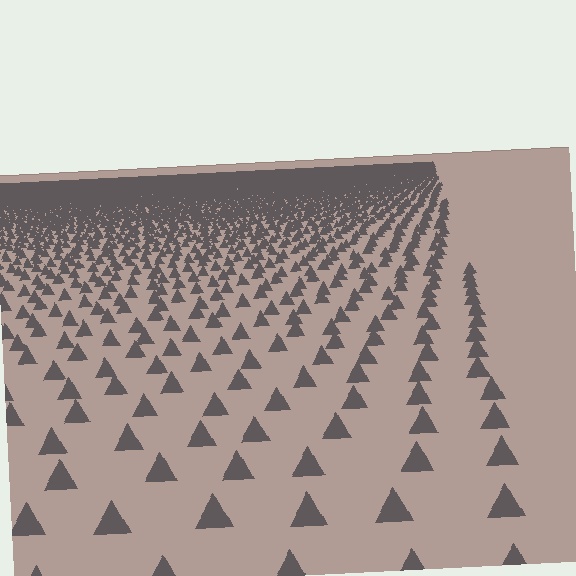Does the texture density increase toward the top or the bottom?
Density increases toward the top.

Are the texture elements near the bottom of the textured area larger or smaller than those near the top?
Larger. Near the bottom, elements are closer to the viewer and appear at a bigger on-screen size.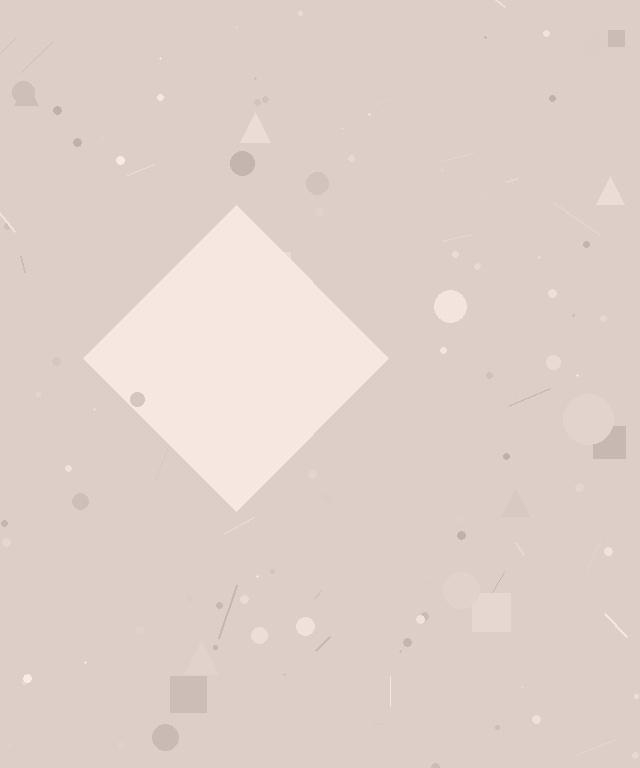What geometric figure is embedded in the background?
A diamond is embedded in the background.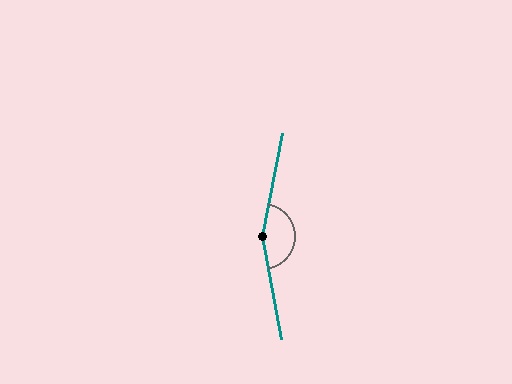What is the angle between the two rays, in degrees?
Approximately 158 degrees.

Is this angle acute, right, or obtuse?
It is obtuse.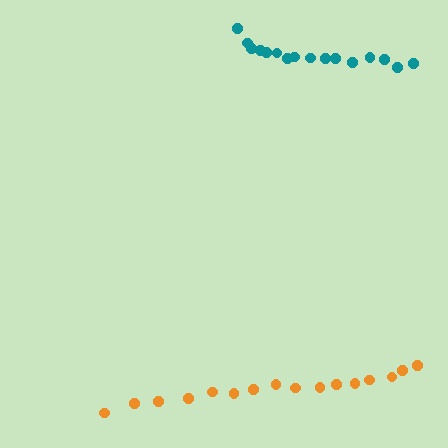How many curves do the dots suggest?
There are 2 distinct paths.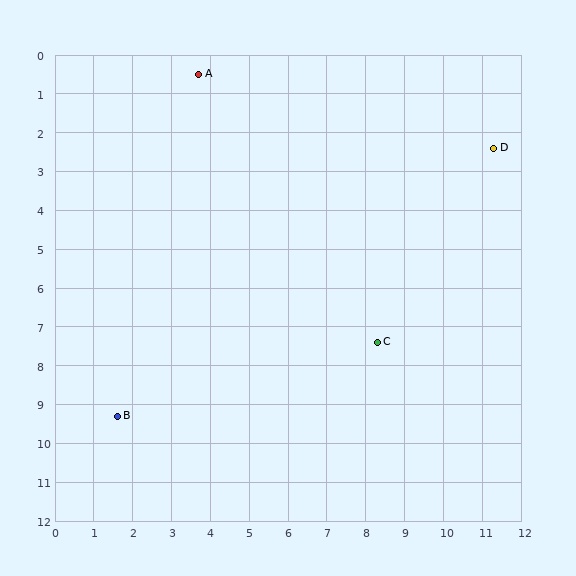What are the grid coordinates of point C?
Point C is at approximately (8.3, 7.4).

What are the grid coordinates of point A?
Point A is at approximately (3.7, 0.5).